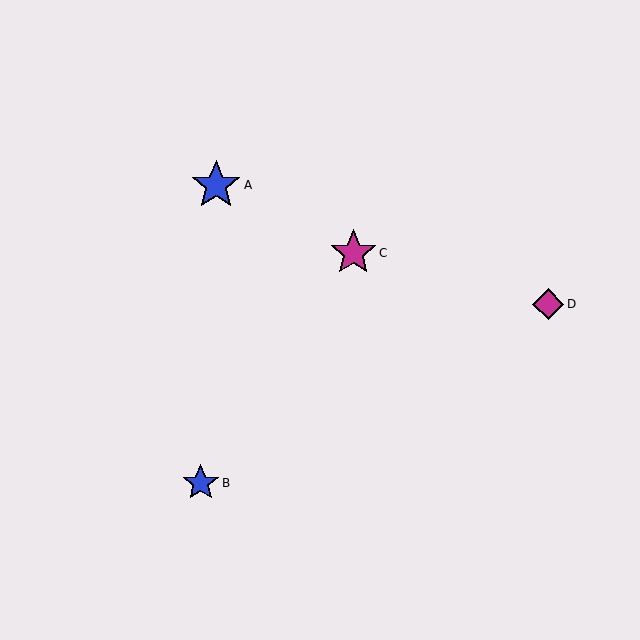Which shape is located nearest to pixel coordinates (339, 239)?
The magenta star (labeled C) at (353, 253) is nearest to that location.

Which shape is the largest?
The blue star (labeled A) is the largest.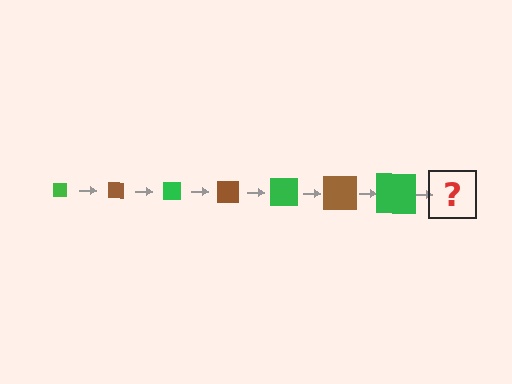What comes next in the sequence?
The next element should be a brown square, larger than the previous one.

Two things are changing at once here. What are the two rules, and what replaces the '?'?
The two rules are that the square grows larger each step and the color cycles through green and brown. The '?' should be a brown square, larger than the previous one.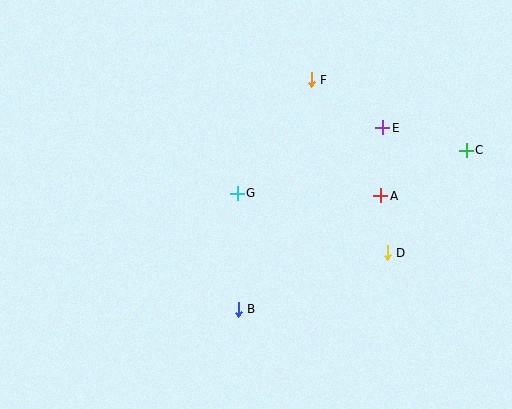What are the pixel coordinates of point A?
Point A is at (381, 196).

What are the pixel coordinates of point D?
Point D is at (387, 253).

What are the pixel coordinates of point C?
Point C is at (466, 150).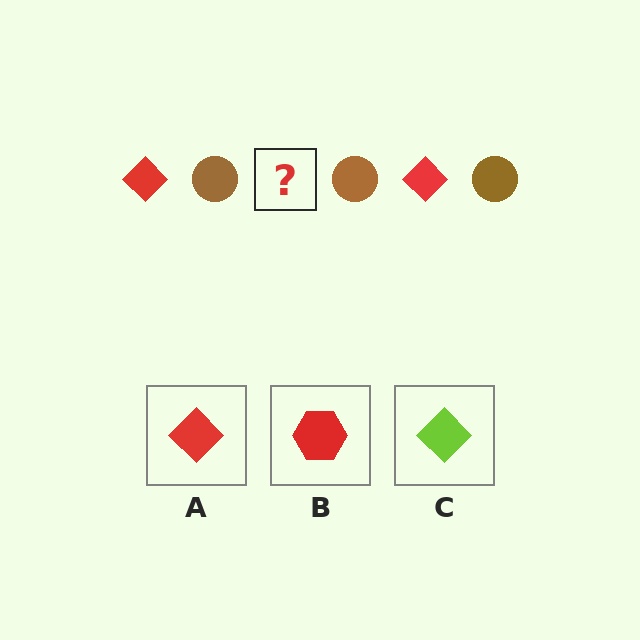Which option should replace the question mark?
Option A.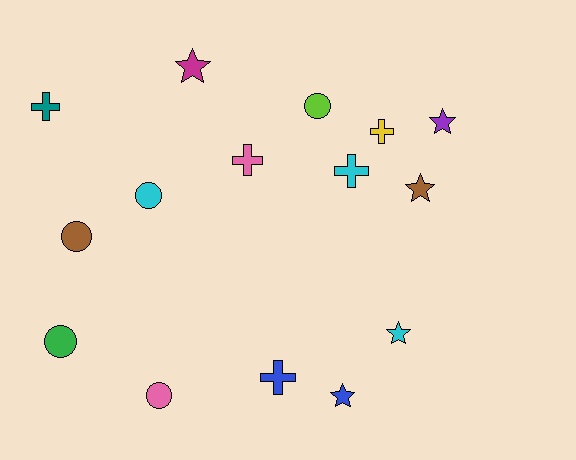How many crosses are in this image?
There are 5 crosses.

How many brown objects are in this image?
There are 2 brown objects.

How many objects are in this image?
There are 15 objects.